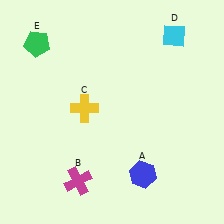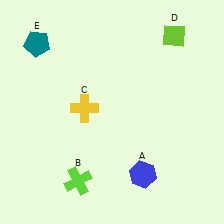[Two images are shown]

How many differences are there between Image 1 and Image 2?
There are 3 differences between the two images.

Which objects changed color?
B changed from magenta to lime. D changed from cyan to lime. E changed from green to teal.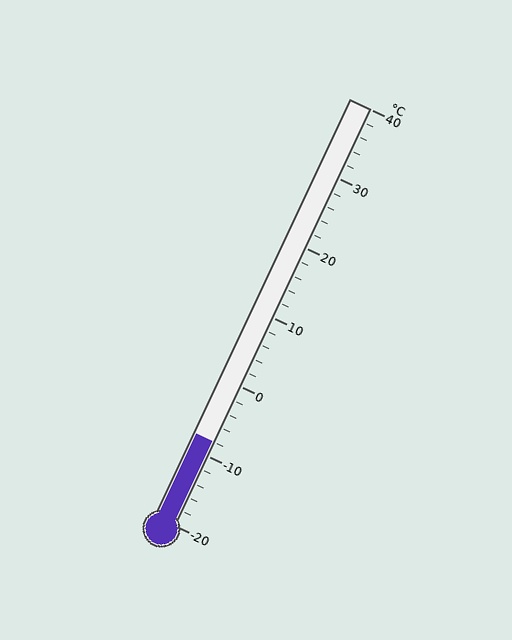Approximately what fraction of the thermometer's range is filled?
The thermometer is filled to approximately 20% of its range.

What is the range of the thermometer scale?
The thermometer scale ranges from -20°C to 40°C.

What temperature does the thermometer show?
The thermometer shows approximately -8°C.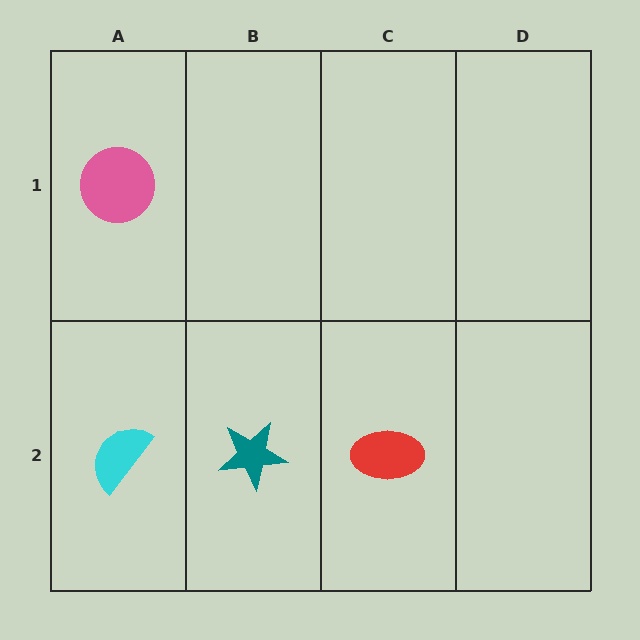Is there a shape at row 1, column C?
No, that cell is empty.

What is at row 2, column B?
A teal star.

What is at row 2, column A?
A cyan semicircle.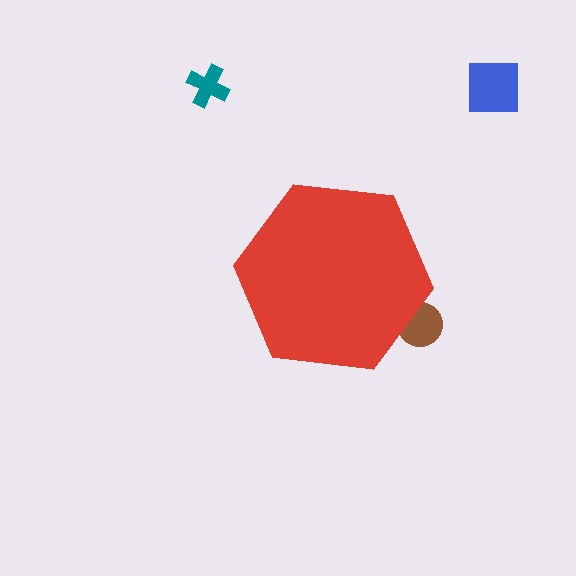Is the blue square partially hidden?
No, the blue square is fully visible.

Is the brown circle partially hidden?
Yes, the brown circle is partially hidden behind the red hexagon.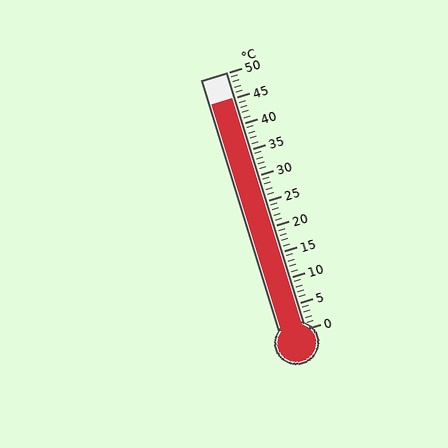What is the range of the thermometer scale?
The thermometer scale ranges from 0°C to 50°C.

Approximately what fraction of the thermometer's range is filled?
The thermometer is filled to approximately 90% of its range.